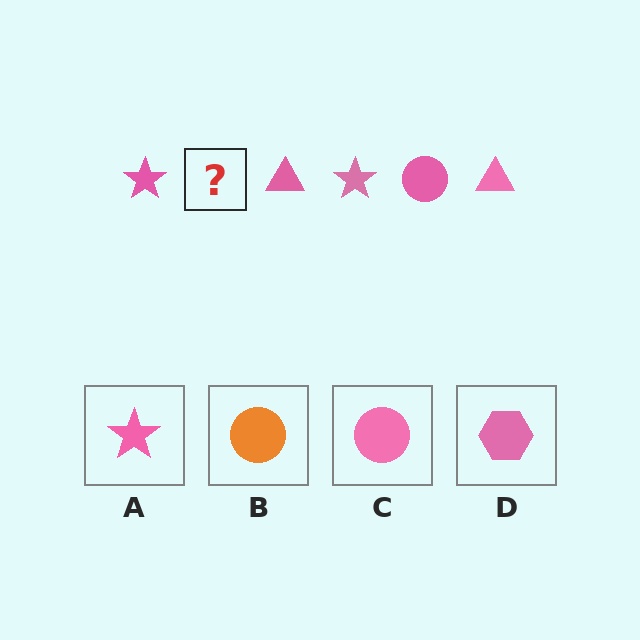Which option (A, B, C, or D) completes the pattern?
C.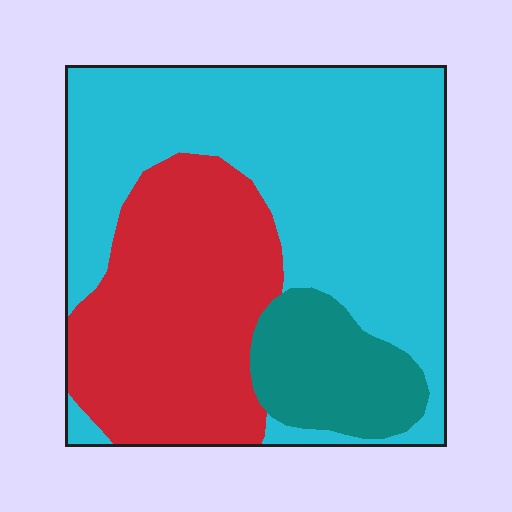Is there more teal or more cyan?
Cyan.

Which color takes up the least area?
Teal, at roughly 15%.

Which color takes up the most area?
Cyan, at roughly 55%.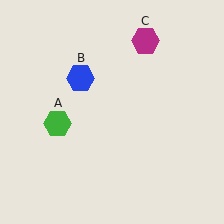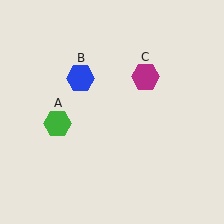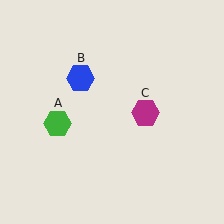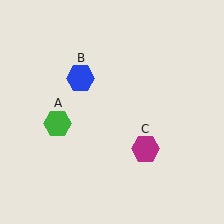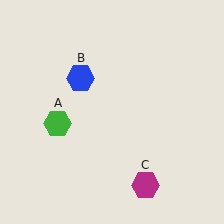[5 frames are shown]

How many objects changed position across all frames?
1 object changed position: magenta hexagon (object C).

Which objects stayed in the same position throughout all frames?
Green hexagon (object A) and blue hexagon (object B) remained stationary.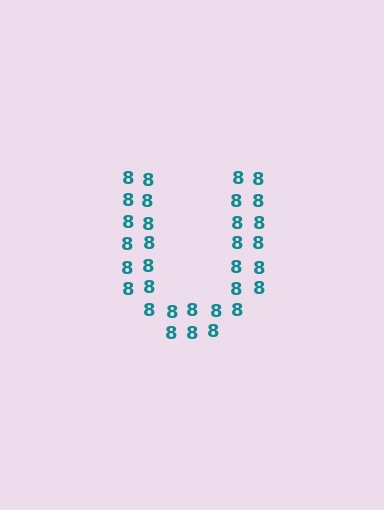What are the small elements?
The small elements are digit 8's.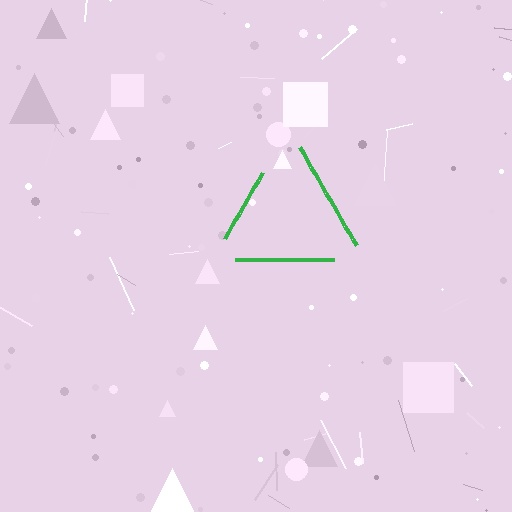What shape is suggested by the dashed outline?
The dashed outline suggests a triangle.